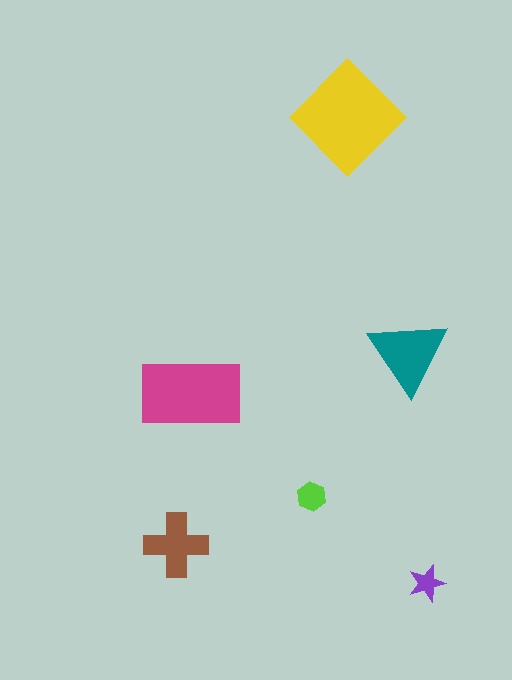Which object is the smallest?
The purple star.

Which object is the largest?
The yellow diamond.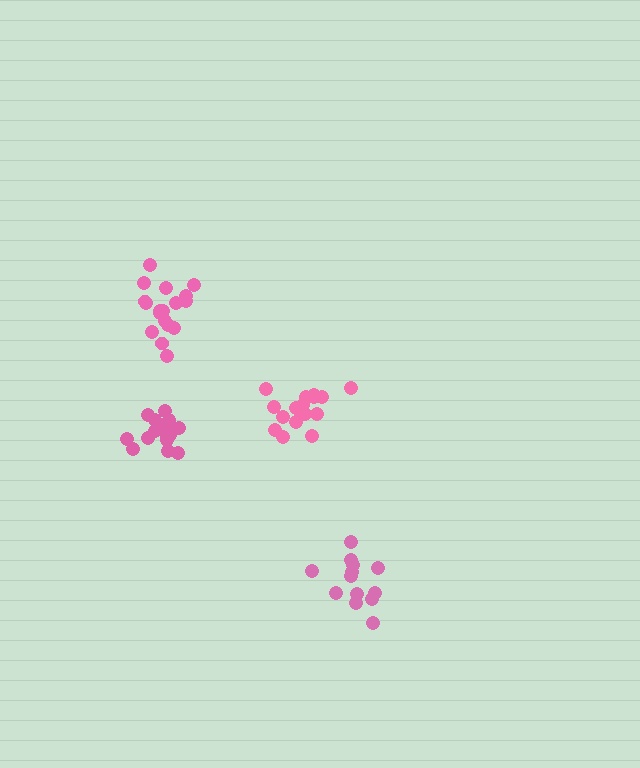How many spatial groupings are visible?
There are 4 spatial groupings.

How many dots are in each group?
Group 1: 13 dots, Group 2: 18 dots, Group 3: 15 dots, Group 4: 18 dots (64 total).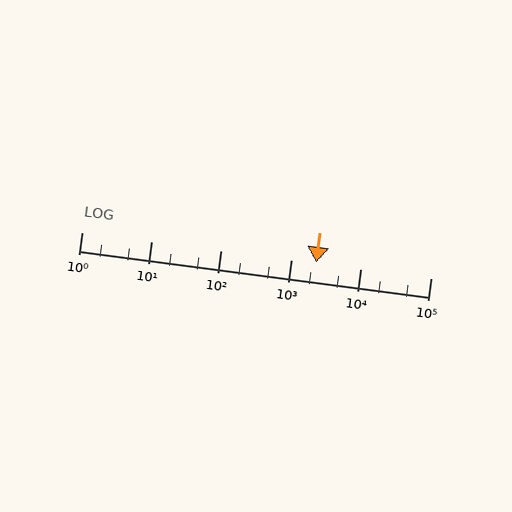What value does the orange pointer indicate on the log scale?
The pointer indicates approximately 2300.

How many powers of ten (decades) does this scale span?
The scale spans 5 decades, from 1 to 100000.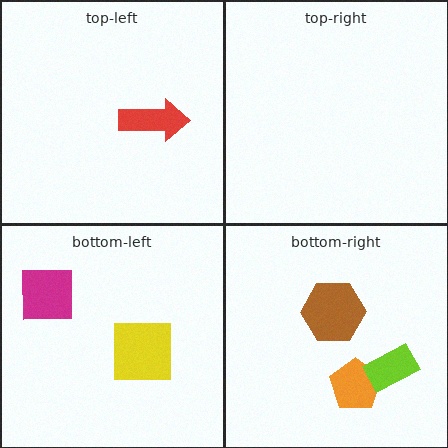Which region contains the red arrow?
The top-left region.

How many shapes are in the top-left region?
1.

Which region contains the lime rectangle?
The bottom-right region.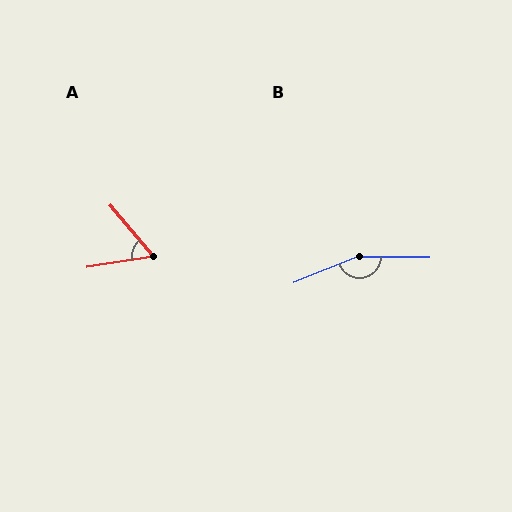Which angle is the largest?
B, at approximately 158 degrees.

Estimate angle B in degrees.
Approximately 158 degrees.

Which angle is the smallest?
A, at approximately 59 degrees.